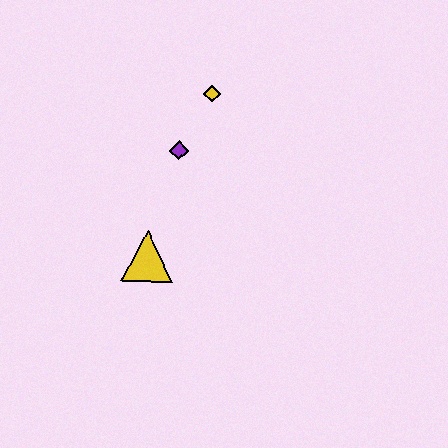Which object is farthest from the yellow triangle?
The yellow diamond is farthest from the yellow triangle.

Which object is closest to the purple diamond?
The yellow diamond is closest to the purple diamond.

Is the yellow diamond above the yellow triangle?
Yes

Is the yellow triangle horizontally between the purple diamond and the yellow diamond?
No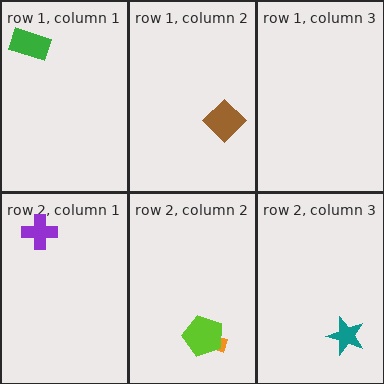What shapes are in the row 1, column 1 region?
The green rectangle.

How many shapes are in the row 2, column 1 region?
1.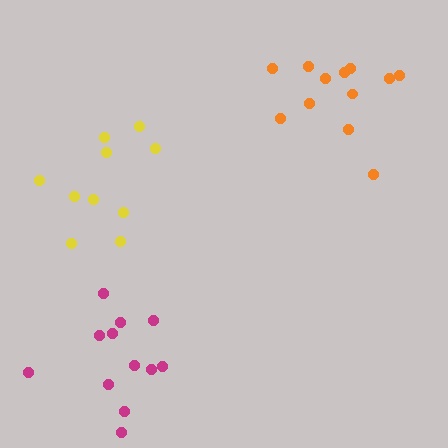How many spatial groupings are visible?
There are 3 spatial groupings.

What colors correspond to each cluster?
The clusters are colored: magenta, yellow, orange.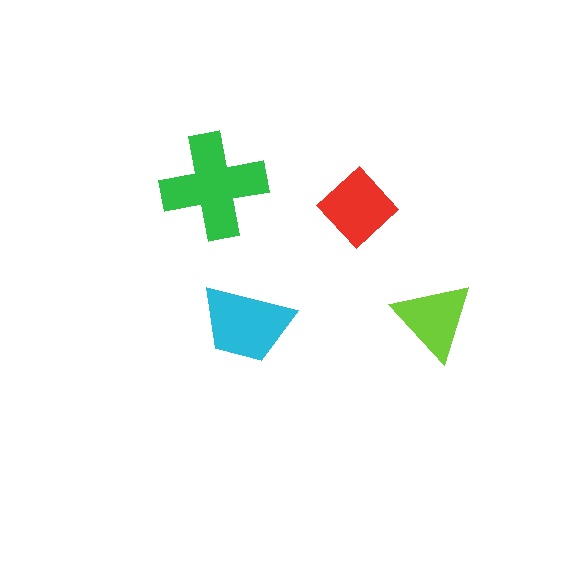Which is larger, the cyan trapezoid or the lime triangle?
The cyan trapezoid.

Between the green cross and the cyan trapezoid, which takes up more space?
The green cross.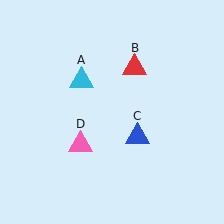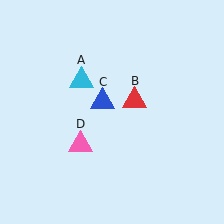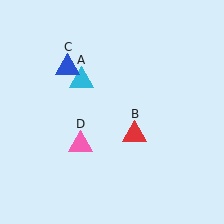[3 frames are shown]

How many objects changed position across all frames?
2 objects changed position: red triangle (object B), blue triangle (object C).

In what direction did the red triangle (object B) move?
The red triangle (object B) moved down.